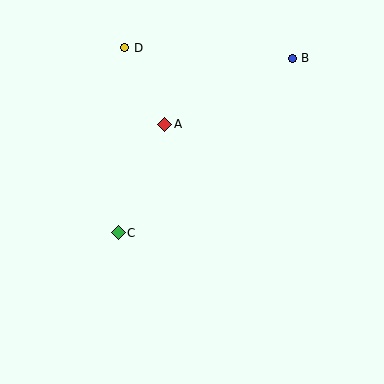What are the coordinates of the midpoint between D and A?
The midpoint between D and A is at (145, 86).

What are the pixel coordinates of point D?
Point D is at (125, 47).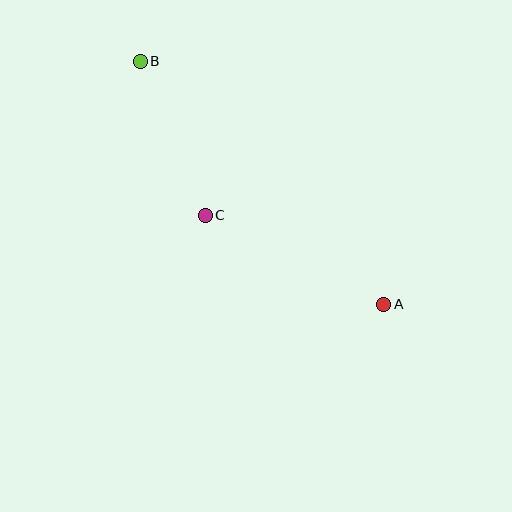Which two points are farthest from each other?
Points A and B are farthest from each other.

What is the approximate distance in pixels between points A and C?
The distance between A and C is approximately 199 pixels.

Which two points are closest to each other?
Points B and C are closest to each other.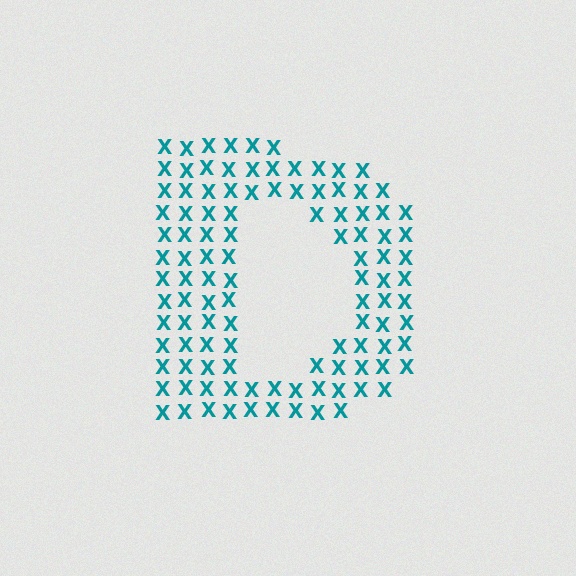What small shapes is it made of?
It is made of small letter X's.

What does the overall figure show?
The overall figure shows the letter D.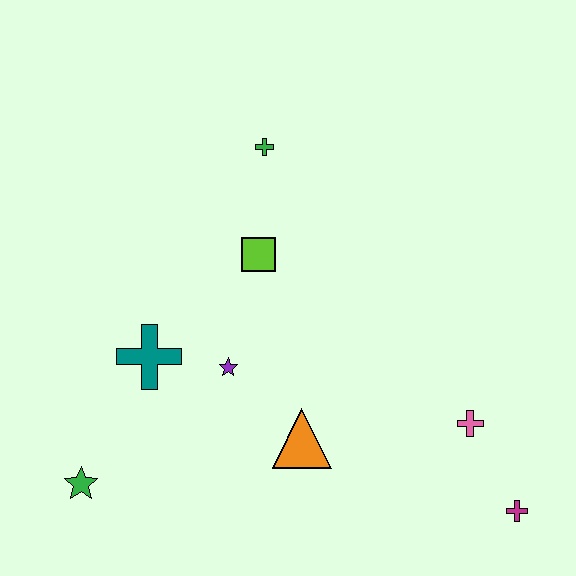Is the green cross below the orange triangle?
No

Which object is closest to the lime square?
The green cross is closest to the lime square.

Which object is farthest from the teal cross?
The magenta cross is farthest from the teal cross.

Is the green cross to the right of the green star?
Yes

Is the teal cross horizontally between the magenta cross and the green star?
Yes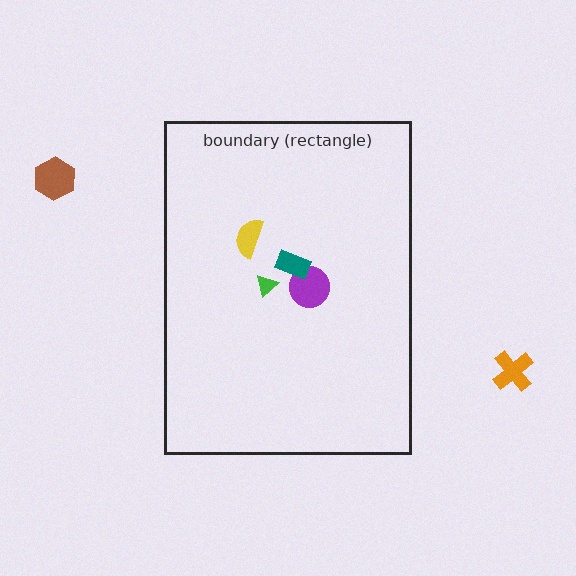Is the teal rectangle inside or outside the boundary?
Inside.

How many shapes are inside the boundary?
4 inside, 2 outside.